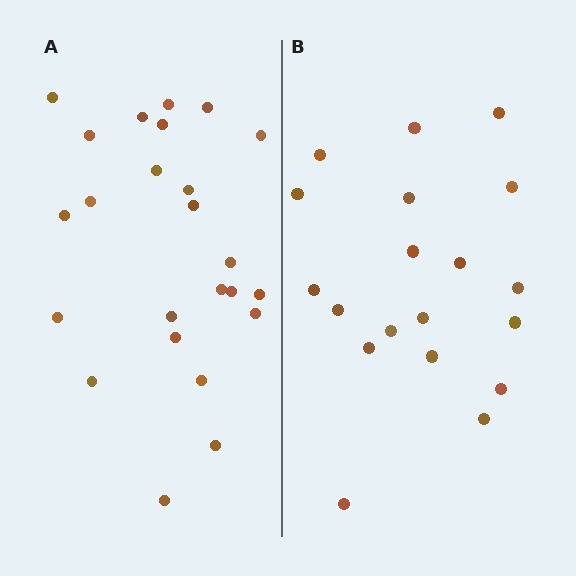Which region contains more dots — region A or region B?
Region A (the left region) has more dots.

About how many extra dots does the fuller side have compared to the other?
Region A has about 5 more dots than region B.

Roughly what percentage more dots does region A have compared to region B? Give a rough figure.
About 25% more.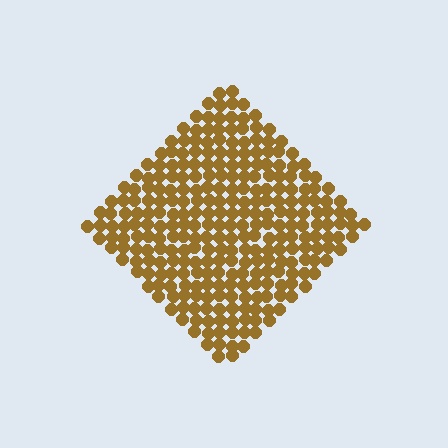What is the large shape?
The large shape is a diamond.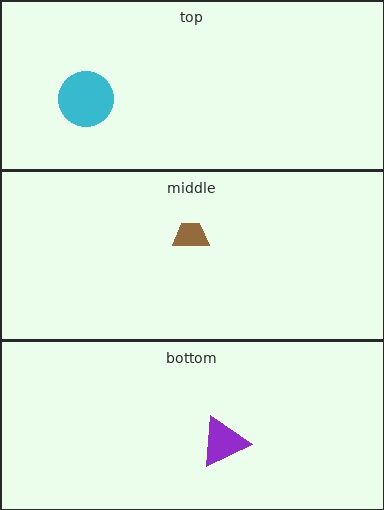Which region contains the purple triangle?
The bottom region.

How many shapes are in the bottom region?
1.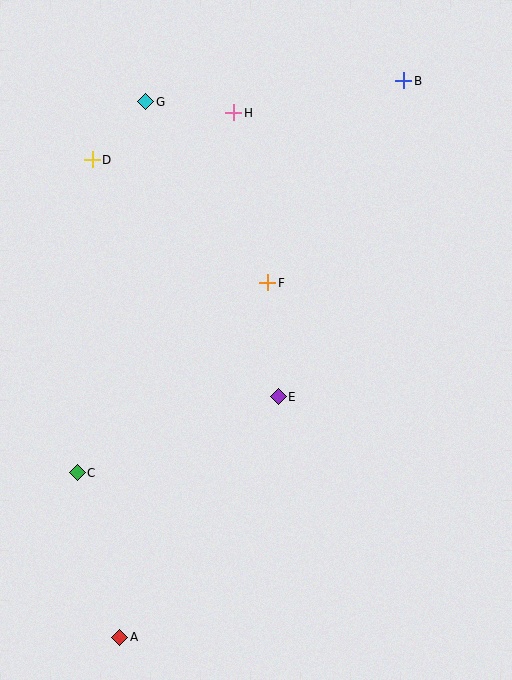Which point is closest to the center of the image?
Point F at (268, 283) is closest to the center.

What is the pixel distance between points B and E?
The distance between B and E is 340 pixels.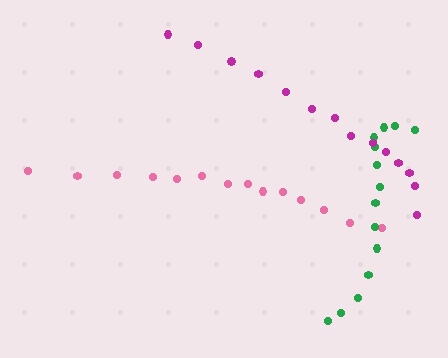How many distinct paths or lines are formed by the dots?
There are 3 distinct paths.